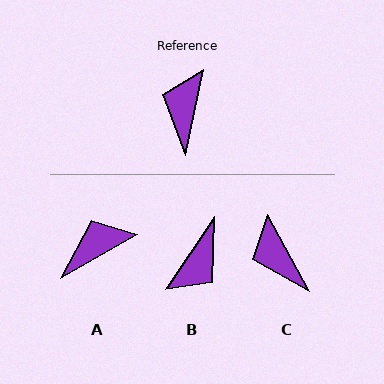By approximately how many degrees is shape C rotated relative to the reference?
Approximately 40 degrees counter-clockwise.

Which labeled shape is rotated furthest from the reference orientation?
B, about 158 degrees away.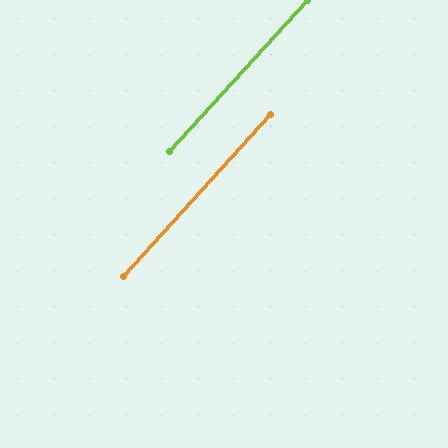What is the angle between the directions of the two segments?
Approximately 0 degrees.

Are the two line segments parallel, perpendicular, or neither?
Parallel — their directions differ by only 0.1°.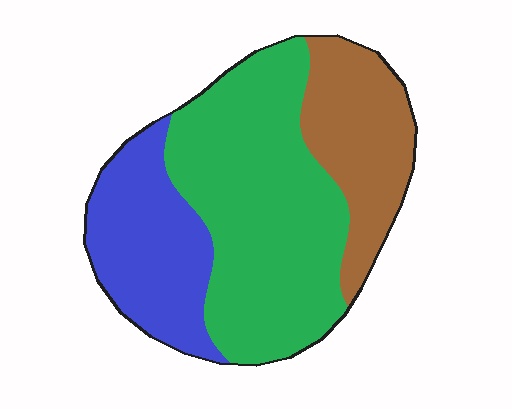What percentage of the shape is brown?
Brown takes up about one quarter (1/4) of the shape.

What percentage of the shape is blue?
Blue takes up between a sixth and a third of the shape.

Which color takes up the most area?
Green, at roughly 50%.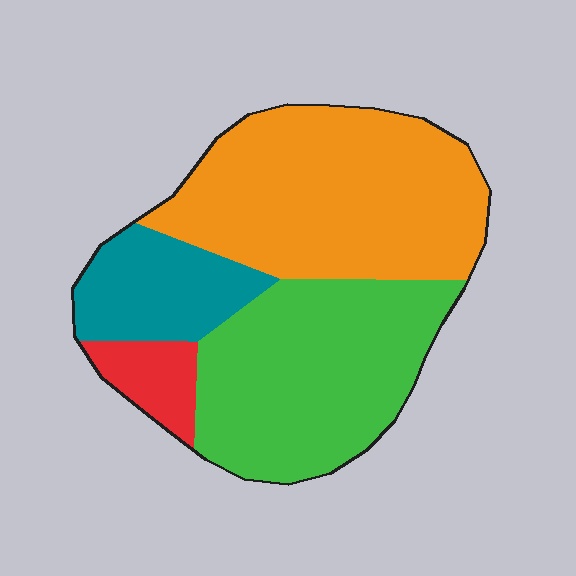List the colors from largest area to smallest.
From largest to smallest: orange, green, teal, red.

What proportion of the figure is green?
Green covers about 35% of the figure.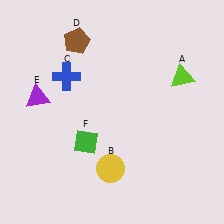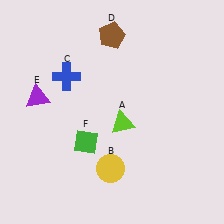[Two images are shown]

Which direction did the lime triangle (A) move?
The lime triangle (A) moved left.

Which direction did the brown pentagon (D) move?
The brown pentagon (D) moved right.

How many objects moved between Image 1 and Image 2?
2 objects moved between the two images.